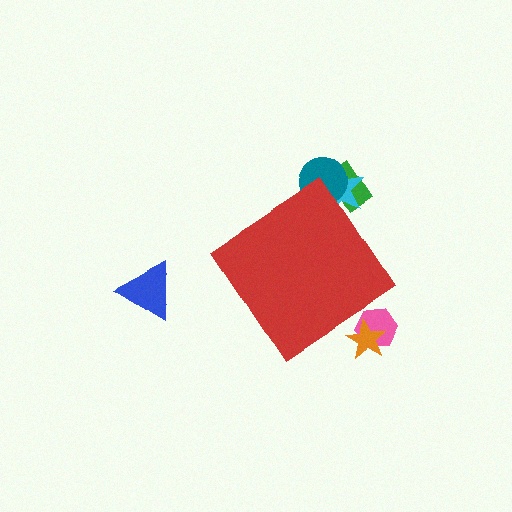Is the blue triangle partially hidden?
No, the blue triangle is fully visible.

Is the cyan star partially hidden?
Yes, the cyan star is partially hidden behind the red diamond.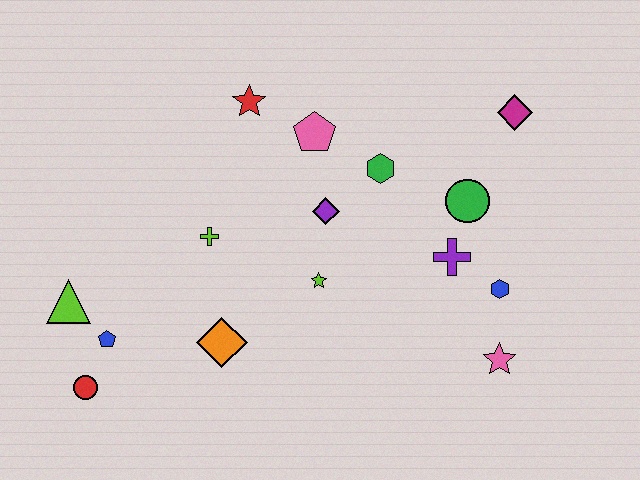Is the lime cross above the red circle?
Yes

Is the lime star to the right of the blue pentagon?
Yes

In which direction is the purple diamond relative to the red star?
The purple diamond is below the red star.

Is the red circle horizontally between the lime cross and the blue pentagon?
No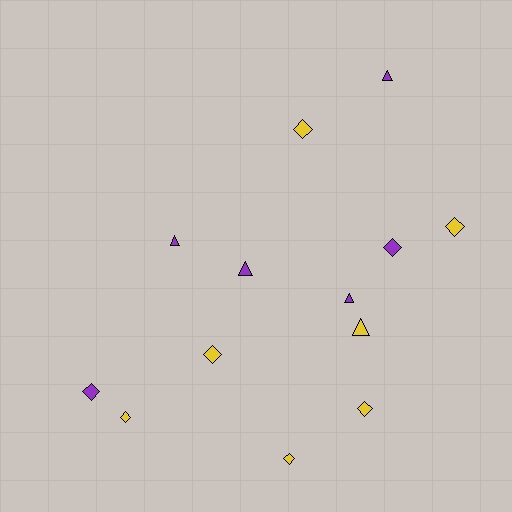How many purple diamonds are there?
There are 2 purple diamonds.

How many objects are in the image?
There are 13 objects.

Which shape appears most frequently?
Diamond, with 8 objects.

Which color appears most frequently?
Yellow, with 7 objects.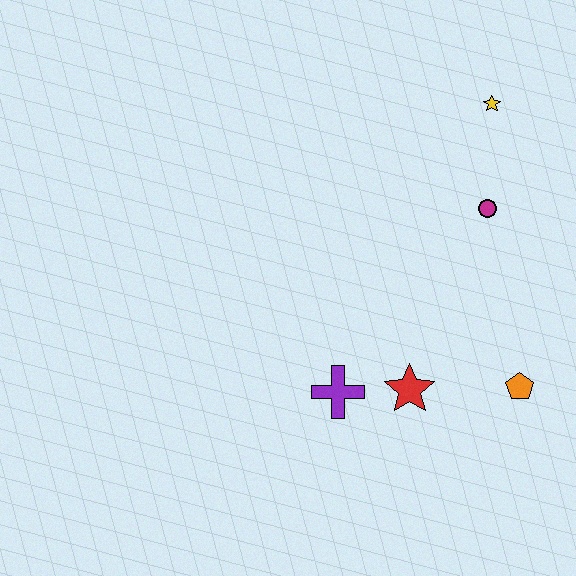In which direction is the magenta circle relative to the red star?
The magenta circle is above the red star.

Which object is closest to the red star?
The purple cross is closest to the red star.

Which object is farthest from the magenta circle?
The purple cross is farthest from the magenta circle.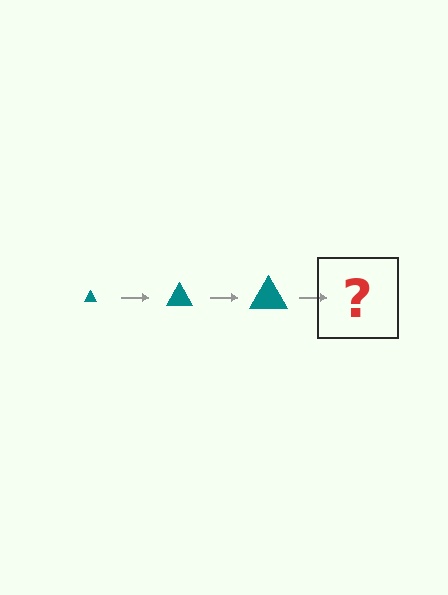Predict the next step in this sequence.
The next step is a teal triangle, larger than the previous one.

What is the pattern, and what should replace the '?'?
The pattern is that the triangle gets progressively larger each step. The '?' should be a teal triangle, larger than the previous one.